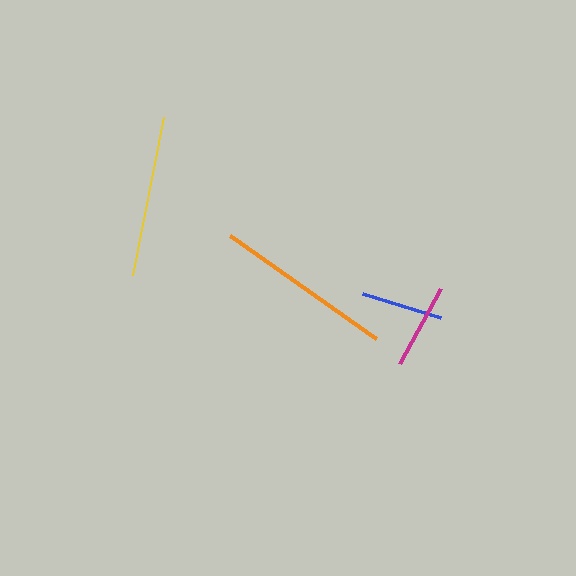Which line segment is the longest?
The orange line is the longest at approximately 179 pixels.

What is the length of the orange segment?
The orange segment is approximately 179 pixels long.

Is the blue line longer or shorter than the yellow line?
The yellow line is longer than the blue line.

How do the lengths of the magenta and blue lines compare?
The magenta and blue lines are approximately the same length.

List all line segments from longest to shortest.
From longest to shortest: orange, yellow, magenta, blue.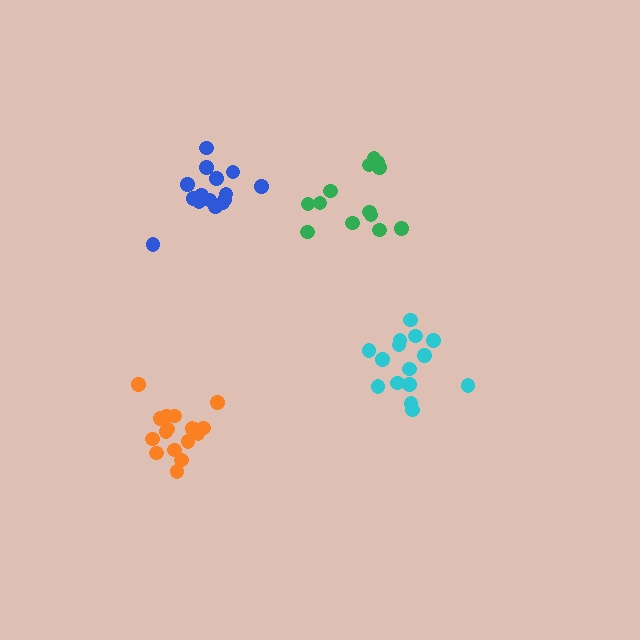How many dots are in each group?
Group 1: 15 dots, Group 2: 13 dots, Group 3: 16 dots, Group 4: 17 dots (61 total).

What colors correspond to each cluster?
The clusters are colored: blue, green, cyan, orange.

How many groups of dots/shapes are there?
There are 4 groups.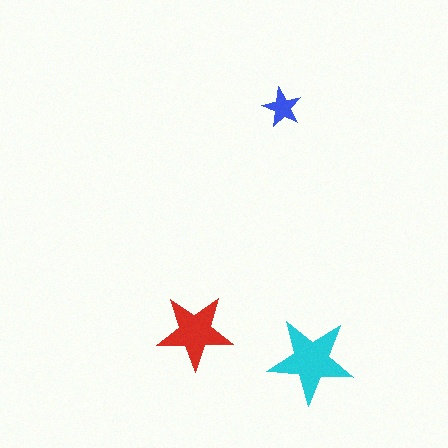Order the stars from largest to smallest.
the cyan one, the red one, the blue one.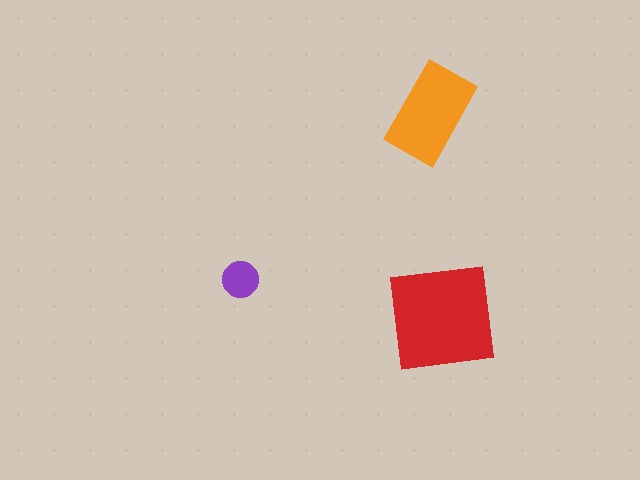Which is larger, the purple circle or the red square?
The red square.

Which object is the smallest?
The purple circle.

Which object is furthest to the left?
The purple circle is leftmost.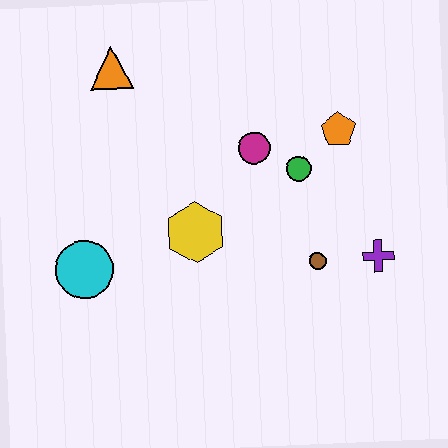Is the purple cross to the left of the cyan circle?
No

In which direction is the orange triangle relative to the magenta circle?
The orange triangle is to the left of the magenta circle.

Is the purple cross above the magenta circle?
No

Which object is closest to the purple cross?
The brown circle is closest to the purple cross.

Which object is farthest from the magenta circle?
The cyan circle is farthest from the magenta circle.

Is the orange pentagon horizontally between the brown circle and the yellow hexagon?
No